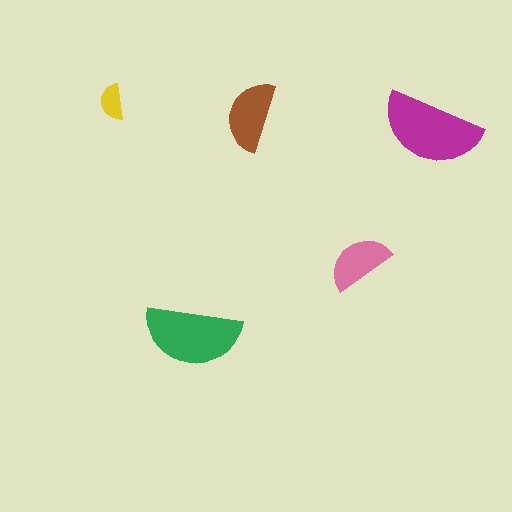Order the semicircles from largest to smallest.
the magenta one, the green one, the brown one, the pink one, the yellow one.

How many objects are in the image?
There are 5 objects in the image.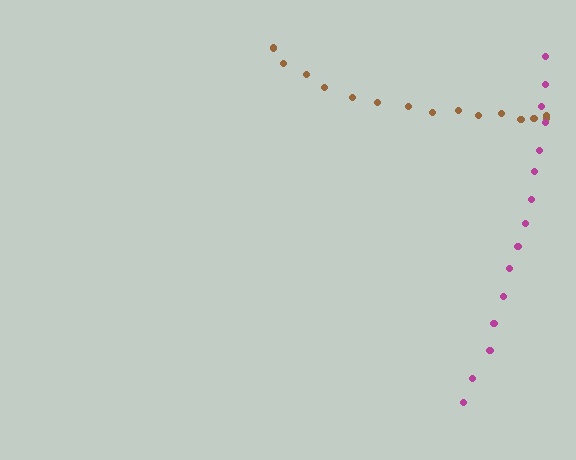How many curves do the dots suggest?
There are 2 distinct paths.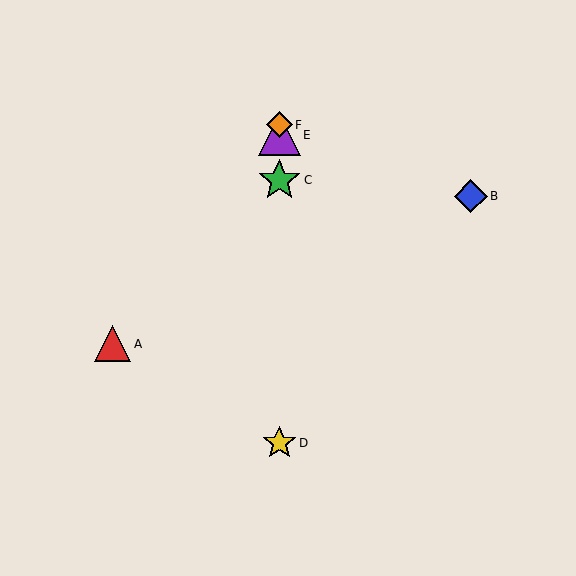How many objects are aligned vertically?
4 objects (C, D, E, F) are aligned vertically.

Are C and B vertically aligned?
No, C is at x≈279 and B is at x≈471.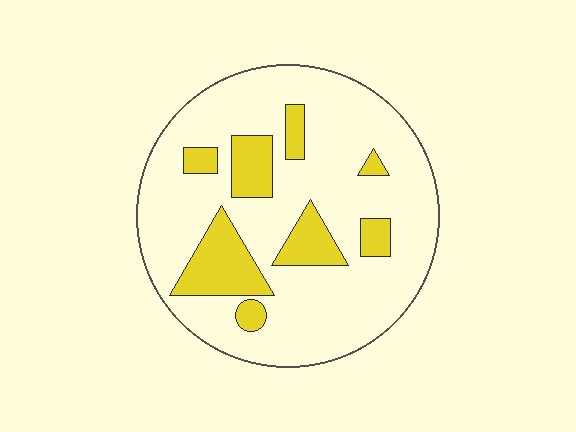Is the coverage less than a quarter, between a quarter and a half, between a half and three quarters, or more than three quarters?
Less than a quarter.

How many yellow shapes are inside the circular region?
8.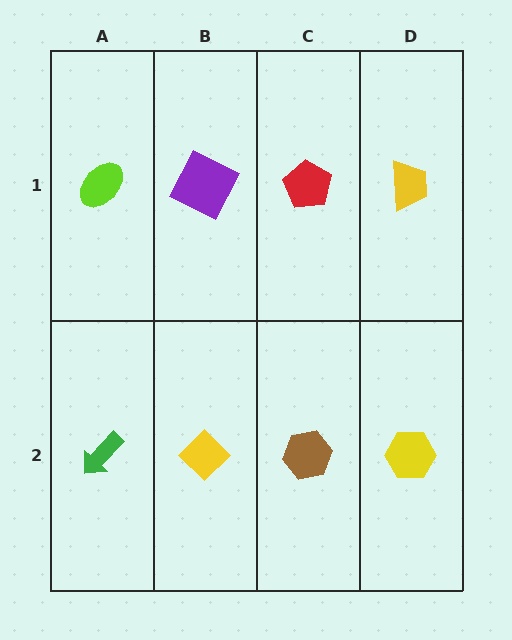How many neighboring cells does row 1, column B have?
3.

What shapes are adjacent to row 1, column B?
A yellow diamond (row 2, column B), a lime ellipse (row 1, column A), a red pentagon (row 1, column C).